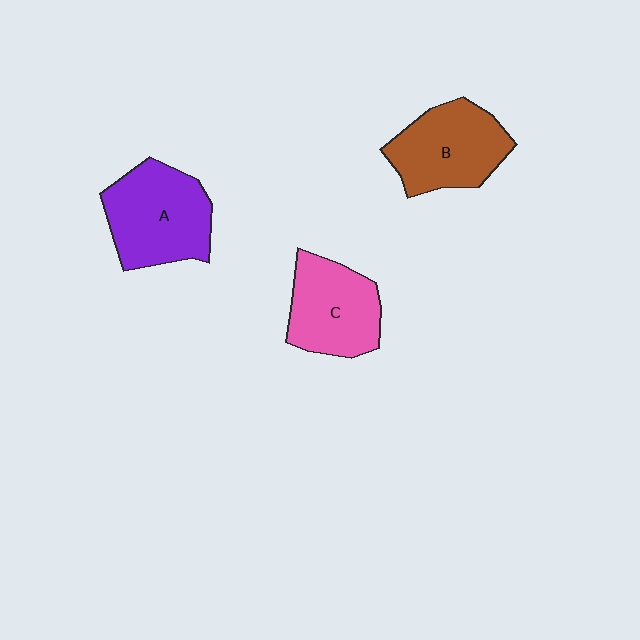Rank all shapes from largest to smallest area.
From largest to smallest: A (purple), B (brown), C (pink).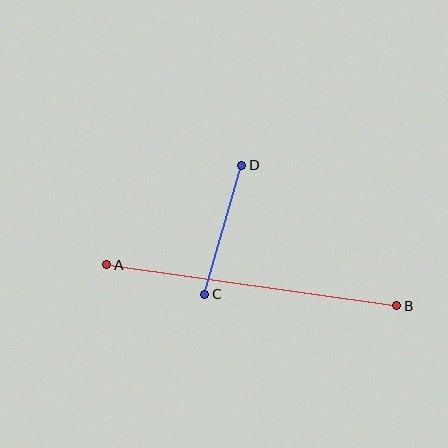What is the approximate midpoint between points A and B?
The midpoint is at approximately (252, 285) pixels.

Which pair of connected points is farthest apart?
Points A and B are farthest apart.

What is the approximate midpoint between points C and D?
The midpoint is at approximately (223, 230) pixels.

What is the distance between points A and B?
The distance is approximately 293 pixels.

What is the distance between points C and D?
The distance is approximately 134 pixels.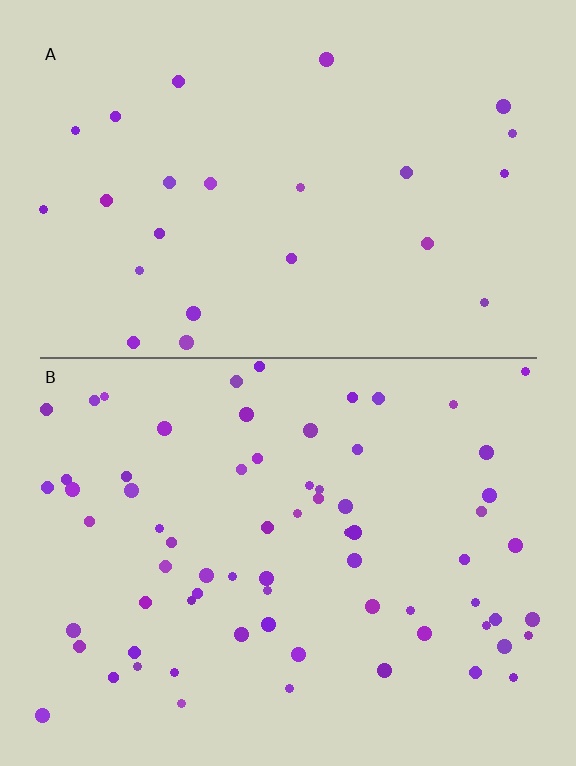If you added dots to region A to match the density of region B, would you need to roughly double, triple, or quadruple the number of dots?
Approximately triple.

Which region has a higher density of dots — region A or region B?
B (the bottom).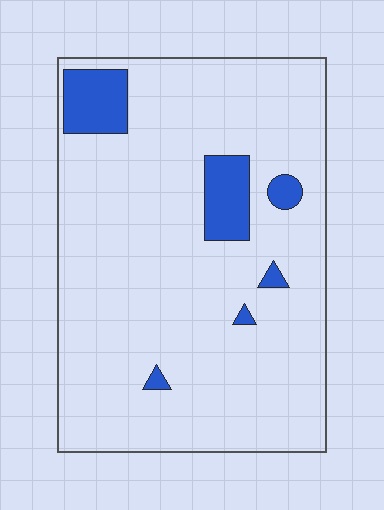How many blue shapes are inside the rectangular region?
6.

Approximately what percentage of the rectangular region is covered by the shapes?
Approximately 10%.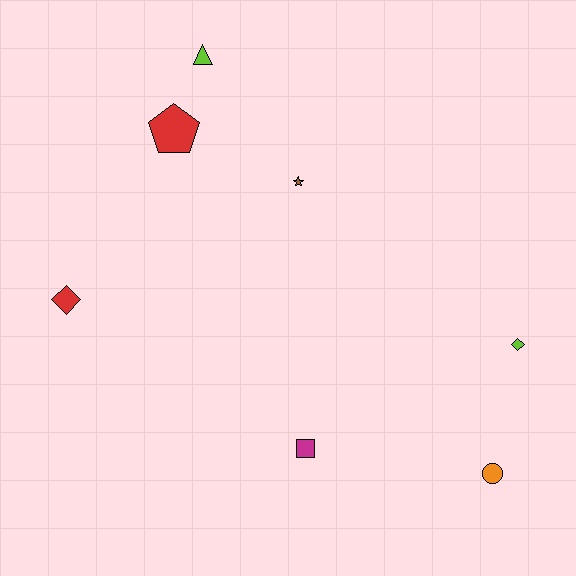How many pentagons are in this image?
There is 1 pentagon.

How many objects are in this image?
There are 7 objects.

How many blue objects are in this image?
There are no blue objects.